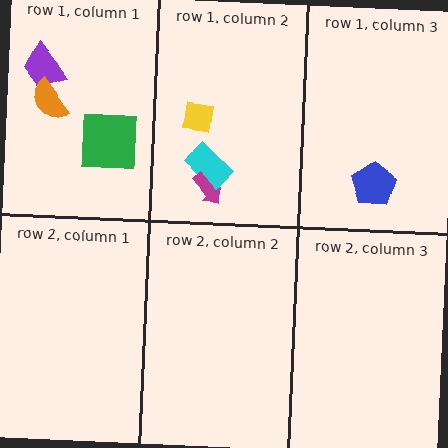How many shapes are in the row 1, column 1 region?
3.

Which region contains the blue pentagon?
The row 1, column 3 region.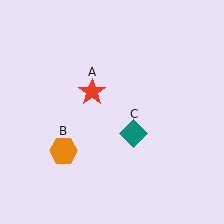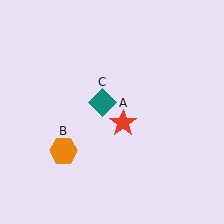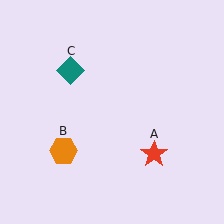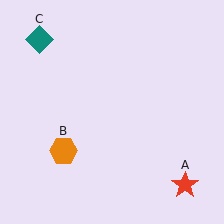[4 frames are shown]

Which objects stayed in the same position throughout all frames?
Orange hexagon (object B) remained stationary.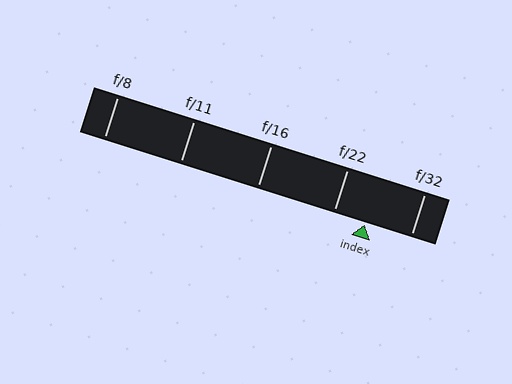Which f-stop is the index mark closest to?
The index mark is closest to f/22.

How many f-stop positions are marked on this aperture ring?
There are 5 f-stop positions marked.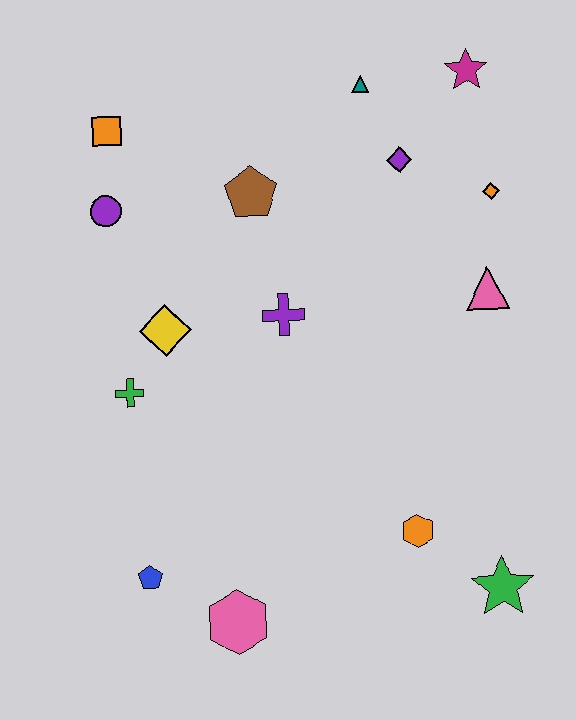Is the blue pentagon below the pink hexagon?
No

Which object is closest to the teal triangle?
The purple diamond is closest to the teal triangle.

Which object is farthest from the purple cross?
The green star is farthest from the purple cross.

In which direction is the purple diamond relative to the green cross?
The purple diamond is to the right of the green cross.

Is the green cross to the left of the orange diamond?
Yes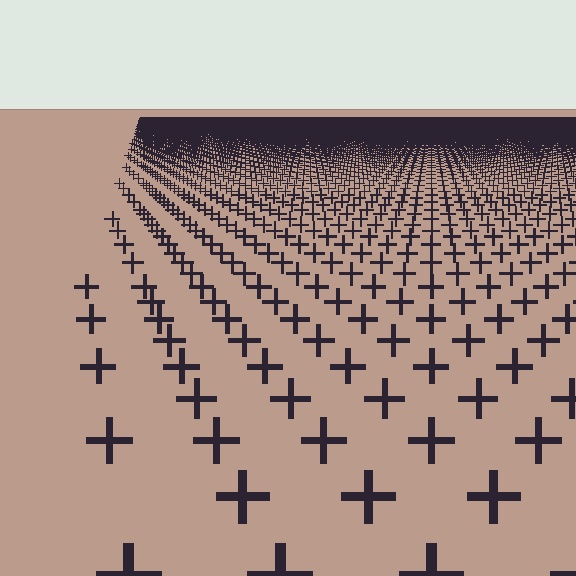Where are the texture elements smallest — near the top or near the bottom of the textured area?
Near the top.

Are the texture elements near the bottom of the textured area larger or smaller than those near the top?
Larger. Near the bottom, elements are closer to the viewer and appear at a bigger on-screen size.